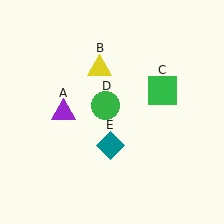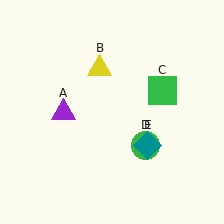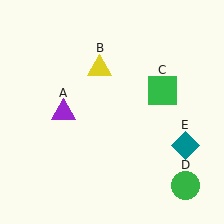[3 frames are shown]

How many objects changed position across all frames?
2 objects changed position: green circle (object D), teal diamond (object E).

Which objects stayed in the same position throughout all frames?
Purple triangle (object A) and yellow triangle (object B) and green square (object C) remained stationary.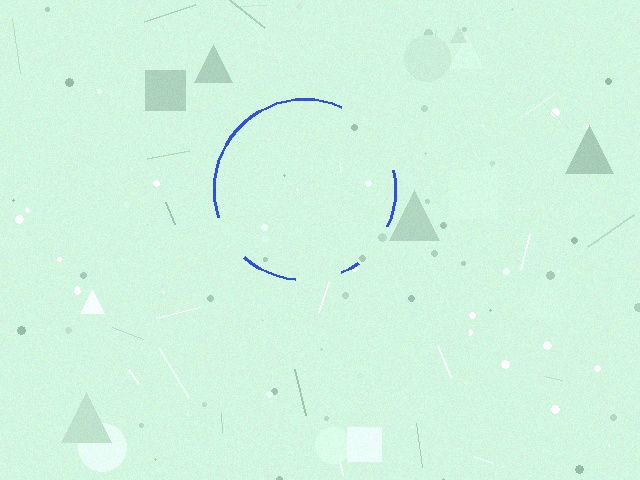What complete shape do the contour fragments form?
The contour fragments form a circle.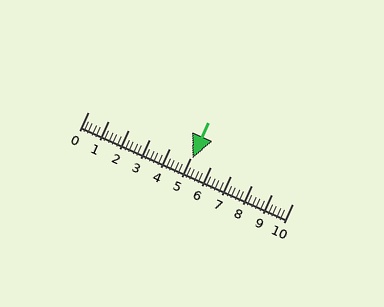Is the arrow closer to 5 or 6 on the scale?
The arrow is closer to 5.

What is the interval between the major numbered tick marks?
The major tick marks are spaced 1 units apart.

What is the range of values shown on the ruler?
The ruler shows values from 0 to 10.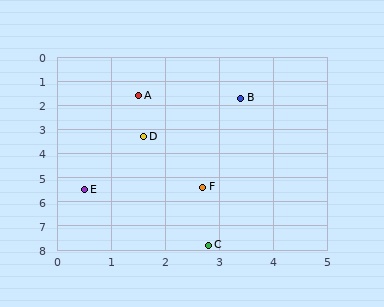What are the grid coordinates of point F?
Point F is at approximately (2.7, 5.4).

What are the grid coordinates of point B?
Point B is at approximately (3.4, 1.7).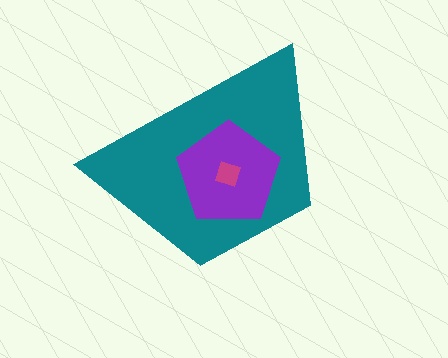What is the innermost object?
The magenta diamond.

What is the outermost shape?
The teal trapezoid.